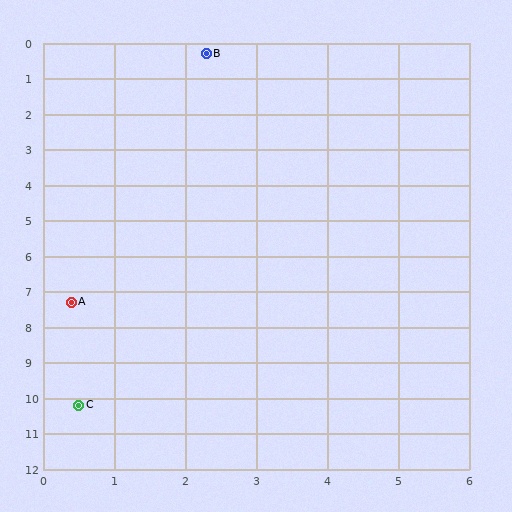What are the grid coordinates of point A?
Point A is at approximately (0.4, 7.3).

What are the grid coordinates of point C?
Point C is at approximately (0.5, 10.2).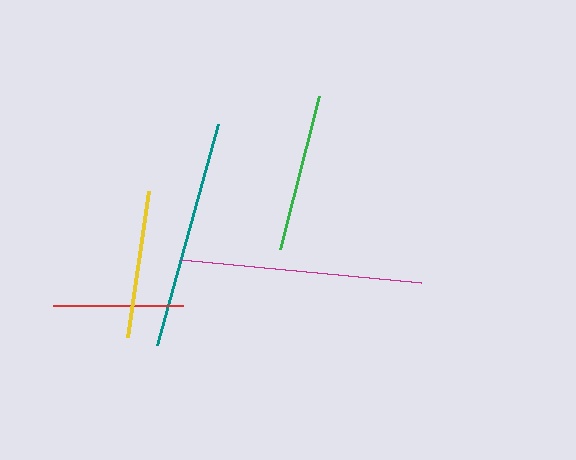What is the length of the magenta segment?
The magenta segment is approximately 242 pixels long.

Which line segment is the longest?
The magenta line is the longest at approximately 242 pixels.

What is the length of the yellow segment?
The yellow segment is approximately 147 pixels long.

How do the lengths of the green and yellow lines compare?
The green and yellow lines are approximately the same length.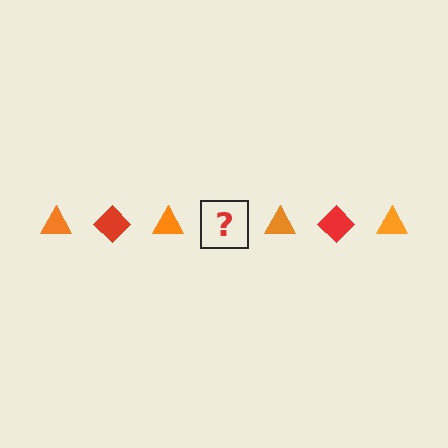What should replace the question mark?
The question mark should be replaced with a red diamond.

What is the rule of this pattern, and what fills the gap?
The rule is that the pattern alternates between orange triangle and red diamond. The gap should be filled with a red diamond.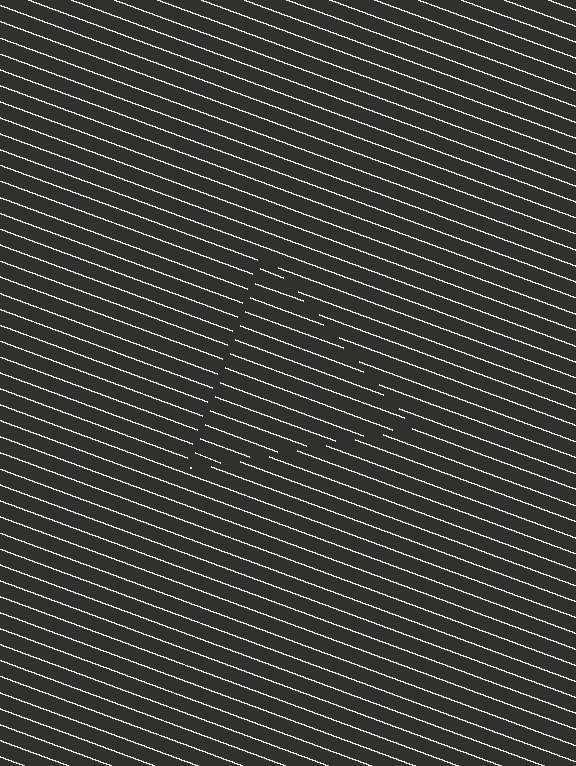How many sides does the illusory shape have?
3 sides — the line-ends trace a triangle.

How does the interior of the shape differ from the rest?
The interior of the shape contains the same grating, shifted by half a period — the contour is defined by the phase discontinuity where line-ends from the inner and outer gratings abut.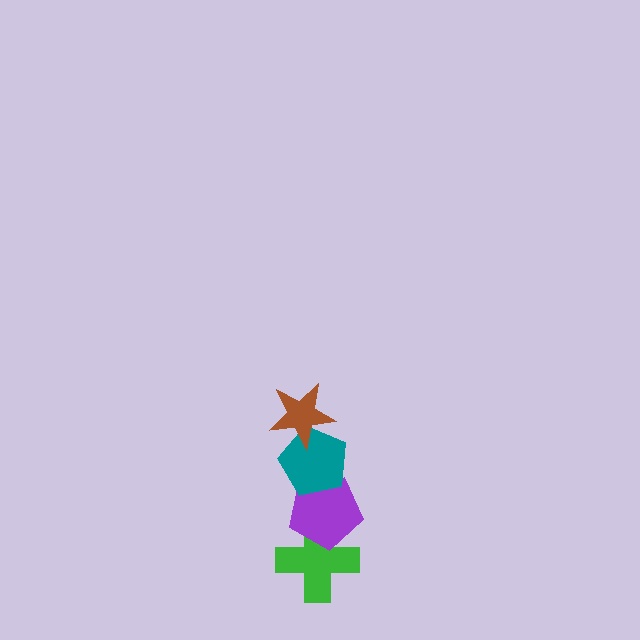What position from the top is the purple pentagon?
The purple pentagon is 3rd from the top.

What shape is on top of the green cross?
The purple pentagon is on top of the green cross.